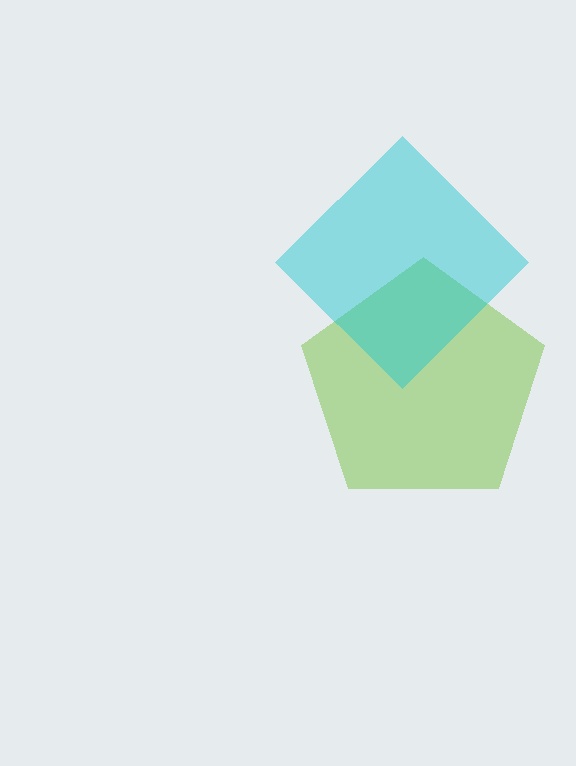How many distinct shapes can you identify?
There are 2 distinct shapes: a lime pentagon, a cyan diamond.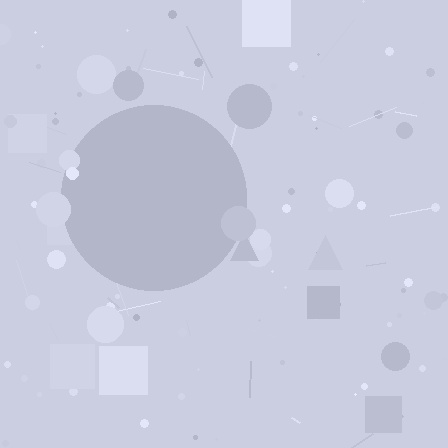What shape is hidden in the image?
A circle is hidden in the image.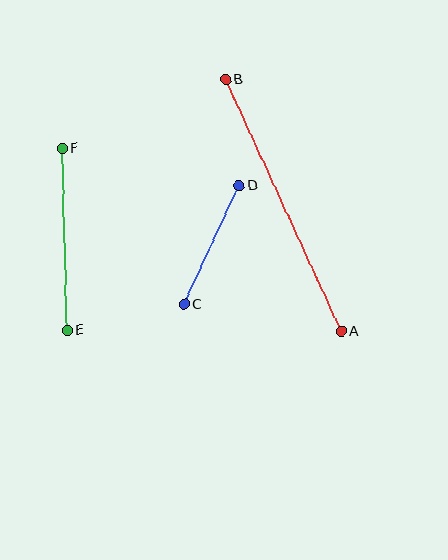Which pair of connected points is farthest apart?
Points A and B are farthest apart.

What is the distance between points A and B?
The distance is approximately 277 pixels.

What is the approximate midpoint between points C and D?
The midpoint is at approximately (212, 245) pixels.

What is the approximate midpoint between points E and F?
The midpoint is at approximately (65, 239) pixels.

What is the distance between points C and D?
The distance is approximately 131 pixels.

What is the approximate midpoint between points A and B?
The midpoint is at approximately (284, 206) pixels.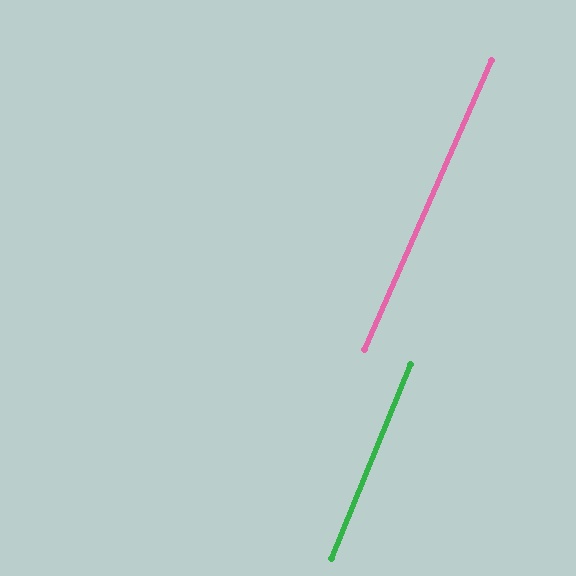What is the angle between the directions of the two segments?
Approximately 2 degrees.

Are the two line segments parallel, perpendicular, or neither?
Parallel — their directions differ by only 1.5°.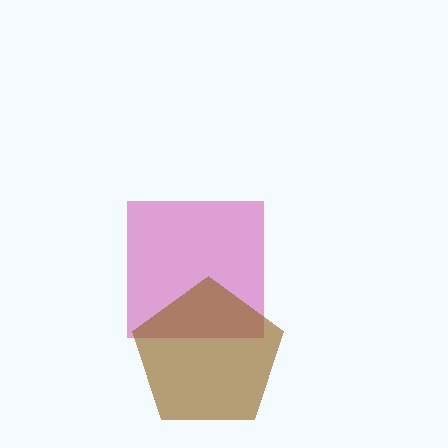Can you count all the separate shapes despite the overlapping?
Yes, there are 2 separate shapes.